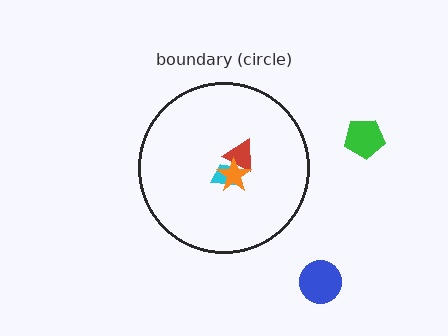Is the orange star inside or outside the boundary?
Inside.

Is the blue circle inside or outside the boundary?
Outside.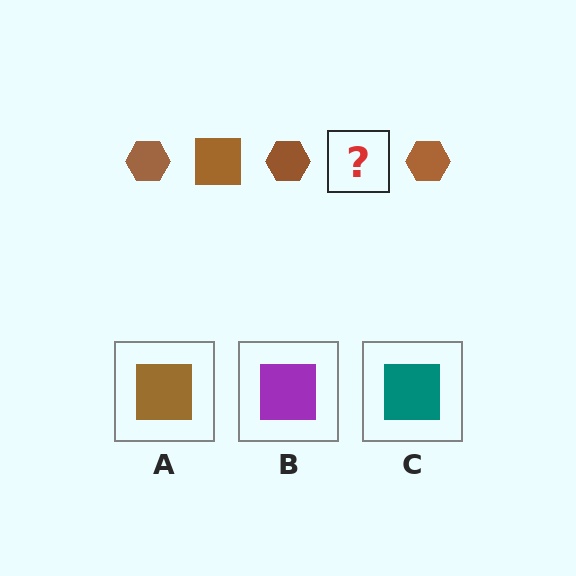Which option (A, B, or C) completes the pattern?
A.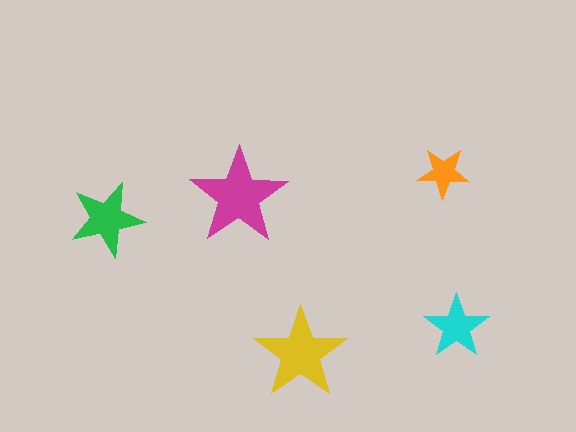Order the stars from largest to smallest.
the magenta one, the yellow one, the green one, the cyan one, the orange one.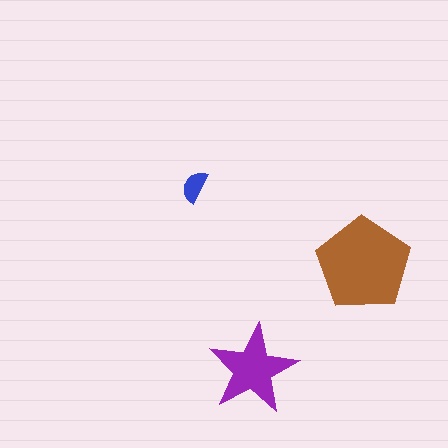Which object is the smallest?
The blue semicircle.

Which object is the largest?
The brown pentagon.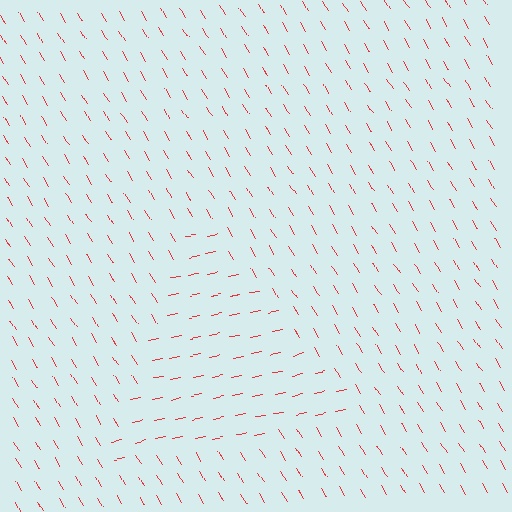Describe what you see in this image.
The image is filled with small red line segments. A triangle region in the image has lines oriented differently from the surrounding lines, creating a visible texture boundary.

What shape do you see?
I see a triangle.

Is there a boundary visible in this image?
Yes, there is a texture boundary formed by a change in line orientation.